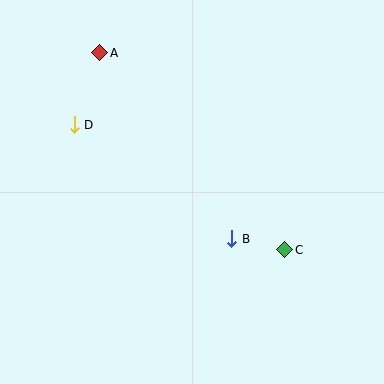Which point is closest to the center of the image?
Point B at (232, 239) is closest to the center.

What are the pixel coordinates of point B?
Point B is at (232, 239).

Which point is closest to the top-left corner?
Point A is closest to the top-left corner.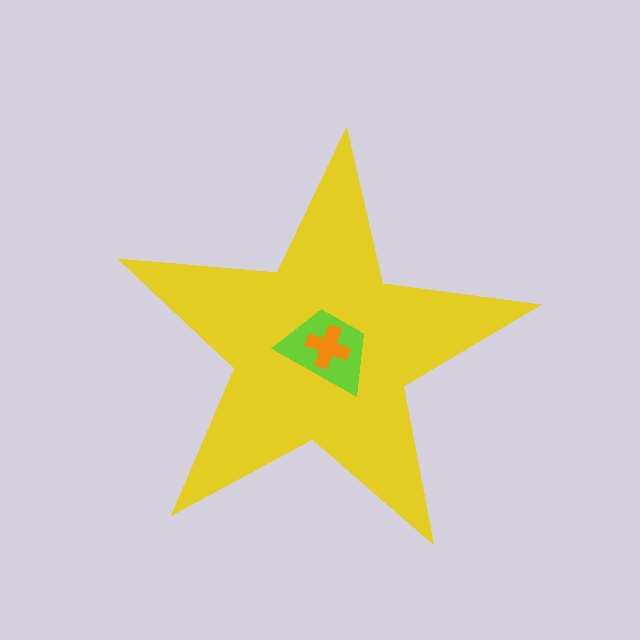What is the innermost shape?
The orange cross.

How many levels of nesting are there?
3.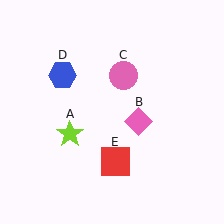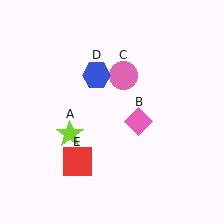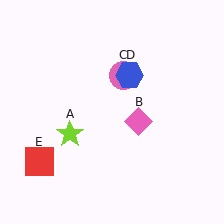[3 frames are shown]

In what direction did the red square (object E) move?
The red square (object E) moved left.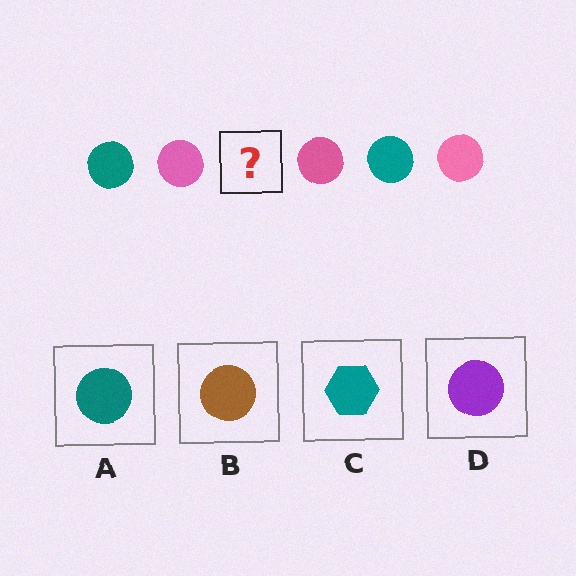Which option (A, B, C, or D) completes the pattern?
A.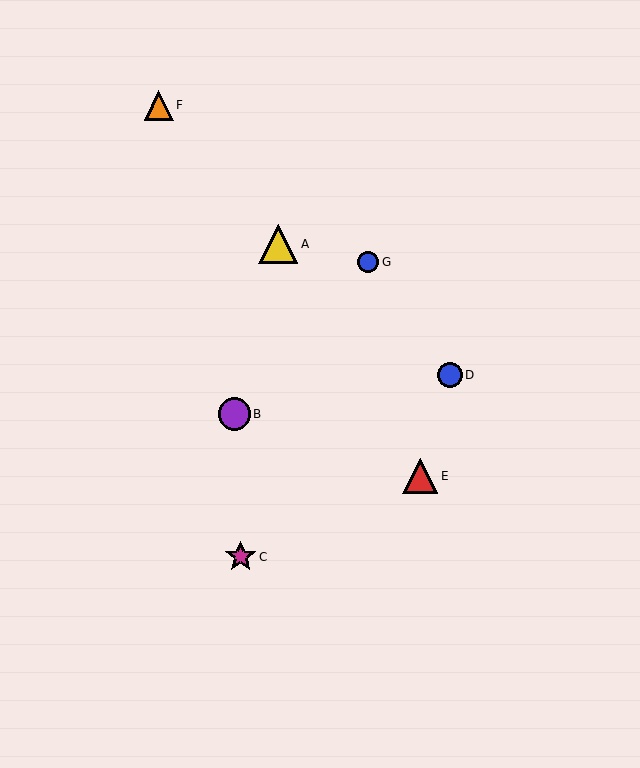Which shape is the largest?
The yellow triangle (labeled A) is the largest.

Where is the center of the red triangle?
The center of the red triangle is at (420, 476).